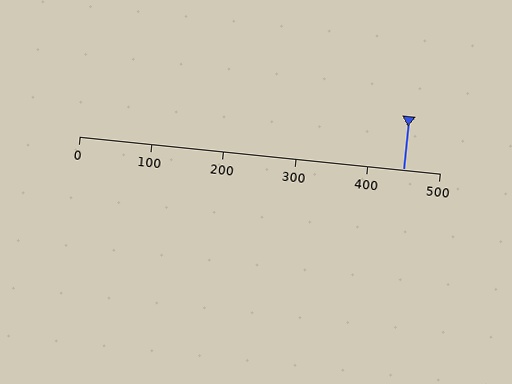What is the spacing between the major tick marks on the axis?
The major ticks are spaced 100 apart.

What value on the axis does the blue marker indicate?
The marker indicates approximately 450.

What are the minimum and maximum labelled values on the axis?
The axis runs from 0 to 500.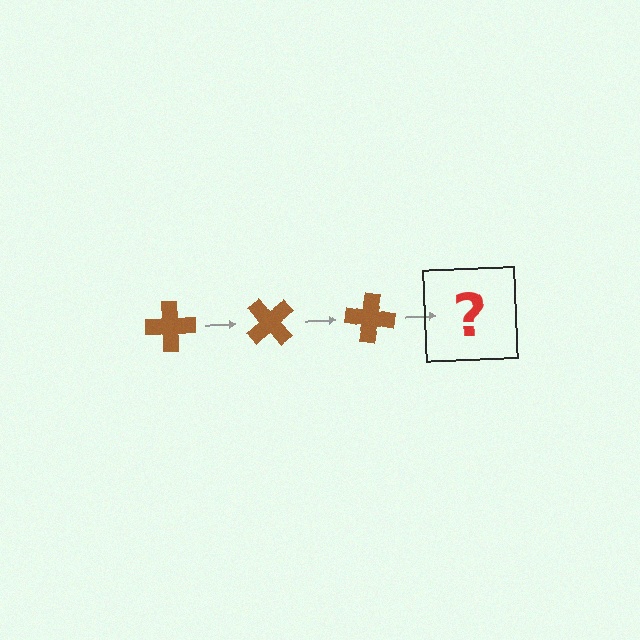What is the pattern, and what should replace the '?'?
The pattern is that the cross rotates 50 degrees each step. The '?' should be a brown cross rotated 150 degrees.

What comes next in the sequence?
The next element should be a brown cross rotated 150 degrees.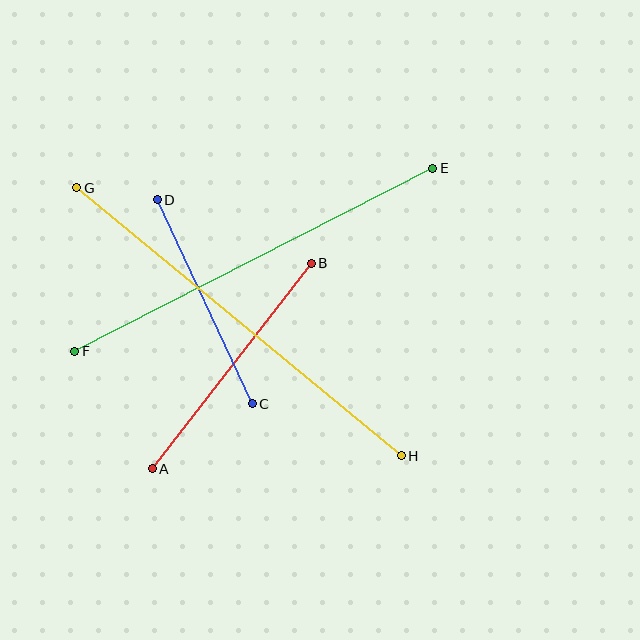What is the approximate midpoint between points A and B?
The midpoint is at approximately (232, 366) pixels.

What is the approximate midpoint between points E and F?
The midpoint is at approximately (254, 260) pixels.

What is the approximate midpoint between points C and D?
The midpoint is at approximately (205, 302) pixels.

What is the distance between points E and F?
The distance is approximately 402 pixels.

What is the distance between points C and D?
The distance is approximately 225 pixels.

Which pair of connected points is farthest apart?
Points G and H are farthest apart.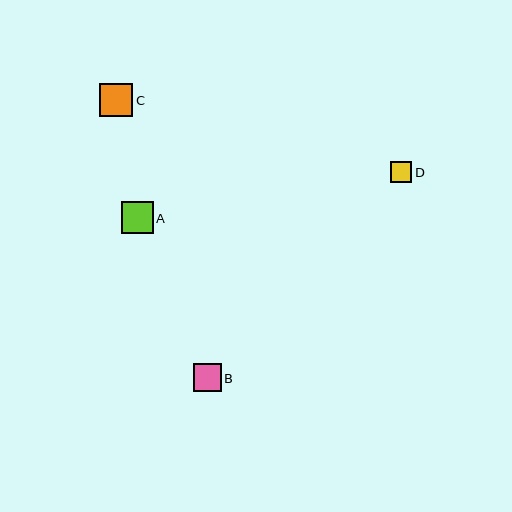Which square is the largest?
Square C is the largest with a size of approximately 33 pixels.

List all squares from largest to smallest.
From largest to smallest: C, A, B, D.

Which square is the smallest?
Square D is the smallest with a size of approximately 22 pixels.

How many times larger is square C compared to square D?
Square C is approximately 1.5 times the size of square D.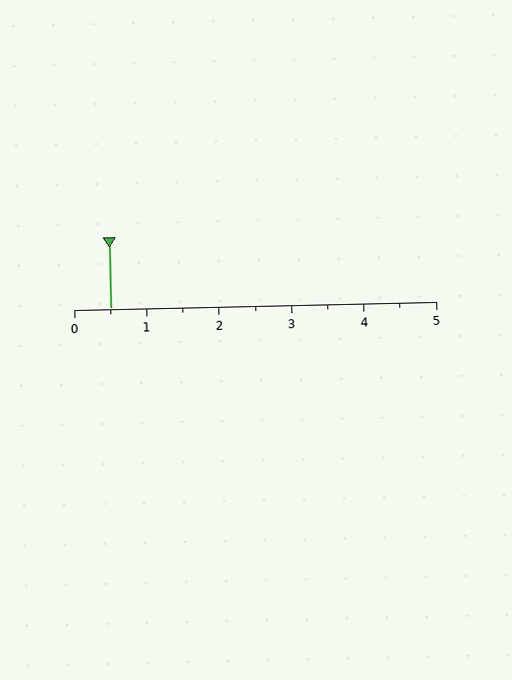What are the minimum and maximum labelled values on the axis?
The axis runs from 0 to 5.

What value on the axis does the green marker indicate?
The marker indicates approximately 0.5.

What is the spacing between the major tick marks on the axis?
The major ticks are spaced 1 apart.